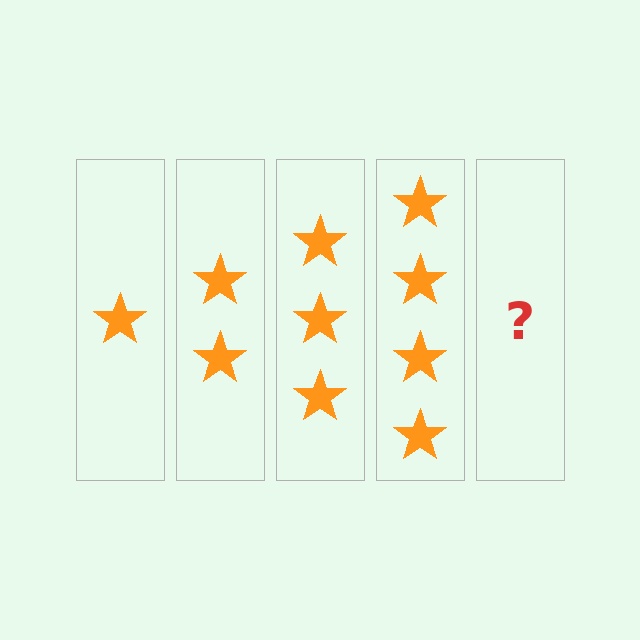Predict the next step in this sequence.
The next step is 5 stars.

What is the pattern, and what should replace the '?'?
The pattern is that each step adds one more star. The '?' should be 5 stars.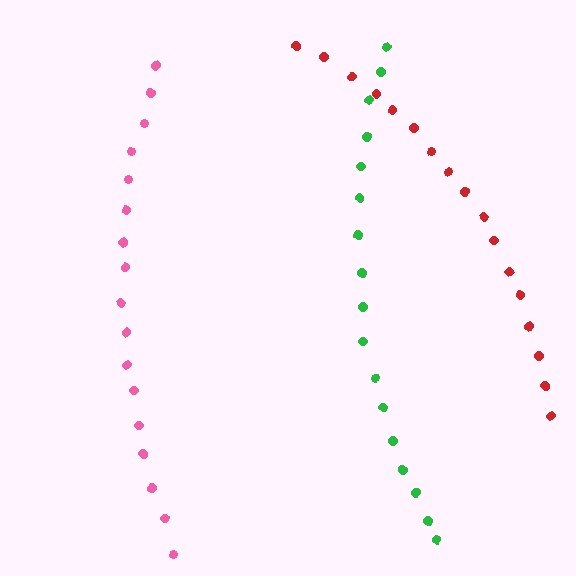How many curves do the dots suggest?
There are 3 distinct paths.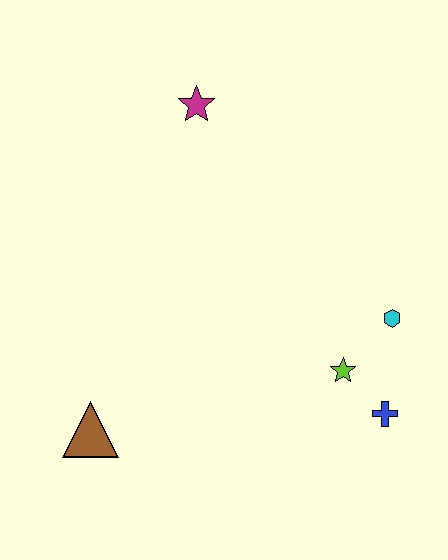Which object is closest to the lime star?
The blue cross is closest to the lime star.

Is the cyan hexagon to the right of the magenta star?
Yes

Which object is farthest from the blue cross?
The magenta star is farthest from the blue cross.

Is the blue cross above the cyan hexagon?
No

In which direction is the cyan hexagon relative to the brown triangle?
The cyan hexagon is to the right of the brown triangle.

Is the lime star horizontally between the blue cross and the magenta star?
Yes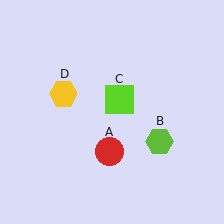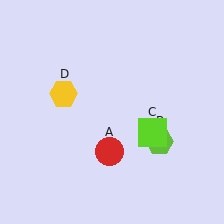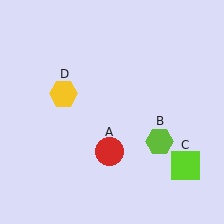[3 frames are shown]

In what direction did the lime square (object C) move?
The lime square (object C) moved down and to the right.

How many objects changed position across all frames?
1 object changed position: lime square (object C).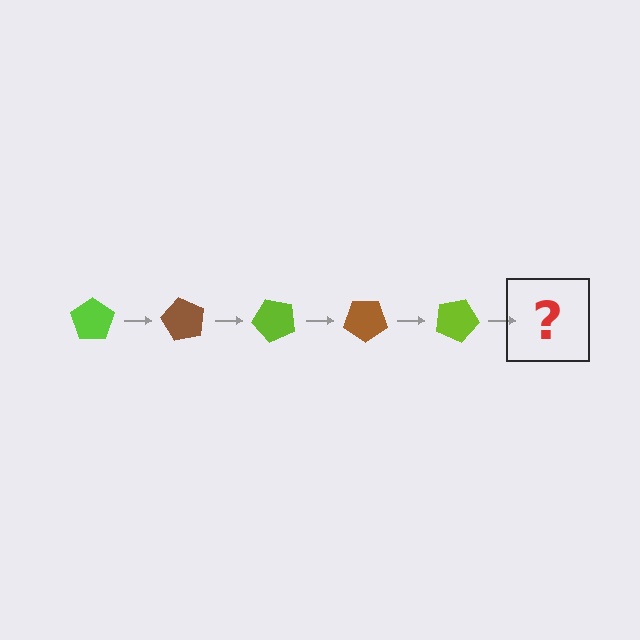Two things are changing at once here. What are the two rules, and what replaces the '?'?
The two rules are that it rotates 60 degrees each step and the color cycles through lime and brown. The '?' should be a brown pentagon, rotated 300 degrees from the start.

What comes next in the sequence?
The next element should be a brown pentagon, rotated 300 degrees from the start.